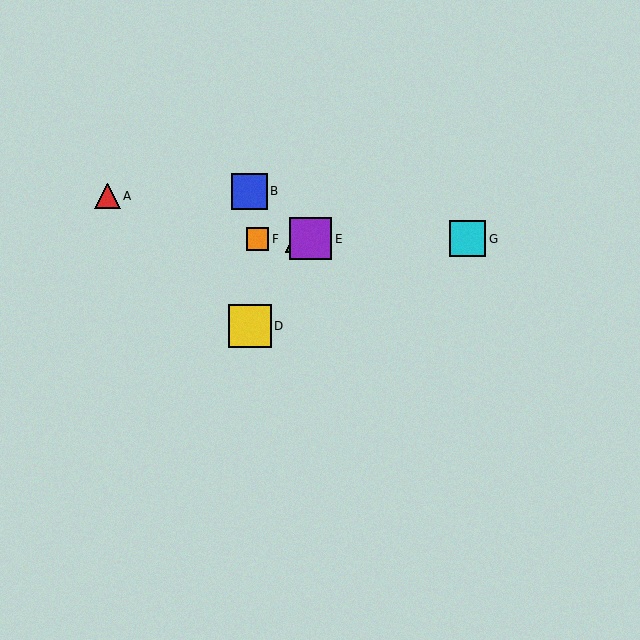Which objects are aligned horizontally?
Objects C, E, F, G are aligned horizontally.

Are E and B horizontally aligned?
No, E is at y≈239 and B is at y≈191.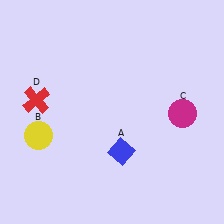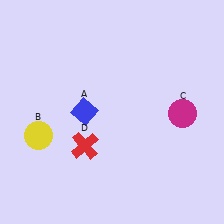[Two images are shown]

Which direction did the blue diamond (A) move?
The blue diamond (A) moved up.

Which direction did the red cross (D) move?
The red cross (D) moved right.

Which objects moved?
The objects that moved are: the blue diamond (A), the red cross (D).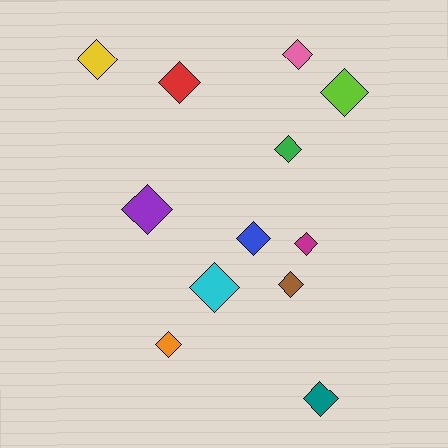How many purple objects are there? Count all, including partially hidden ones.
There is 1 purple object.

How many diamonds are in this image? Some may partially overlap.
There are 12 diamonds.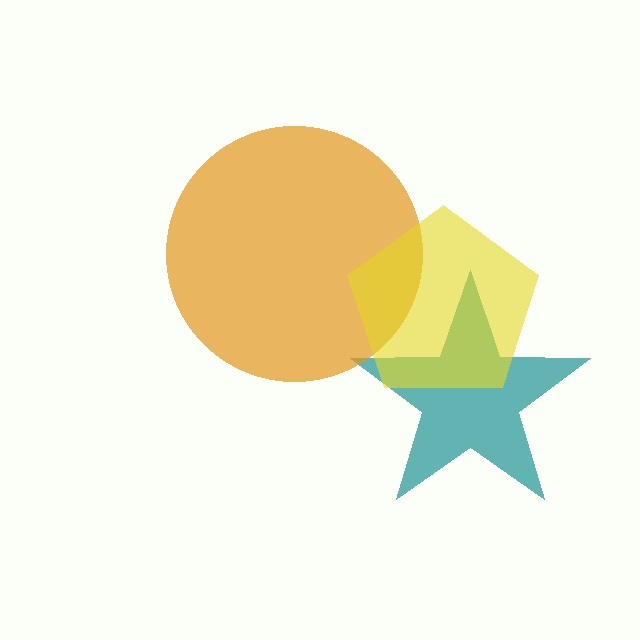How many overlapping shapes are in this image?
There are 3 overlapping shapes in the image.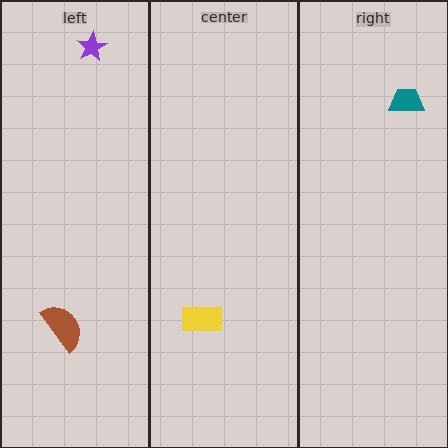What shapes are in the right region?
The teal trapezoid.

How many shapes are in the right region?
1.